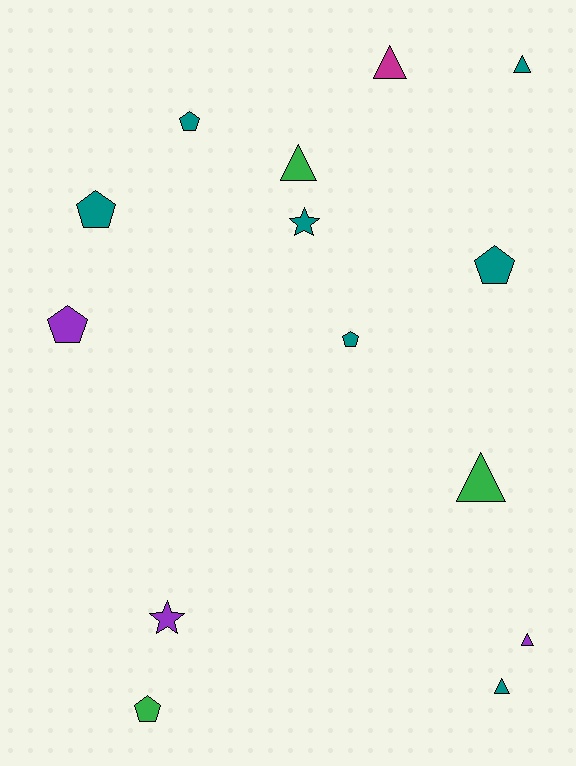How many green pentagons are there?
There is 1 green pentagon.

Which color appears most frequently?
Teal, with 7 objects.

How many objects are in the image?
There are 14 objects.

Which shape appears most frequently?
Triangle, with 6 objects.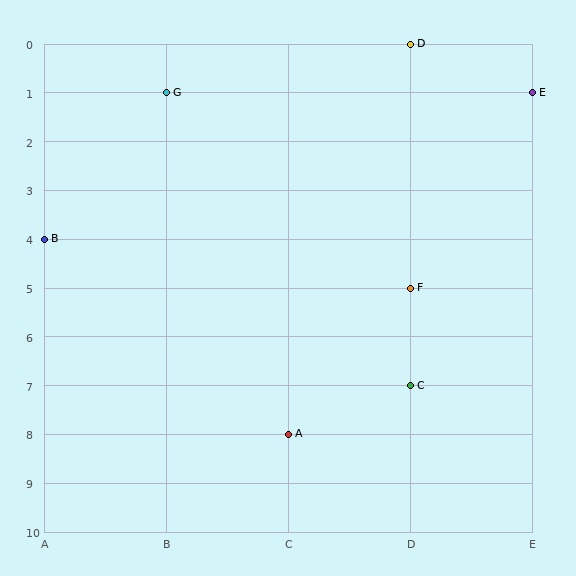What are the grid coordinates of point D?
Point D is at grid coordinates (D, 0).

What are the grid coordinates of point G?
Point G is at grid coordinates (B, 1).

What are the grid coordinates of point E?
Point E is at grid coordinates (E, 1).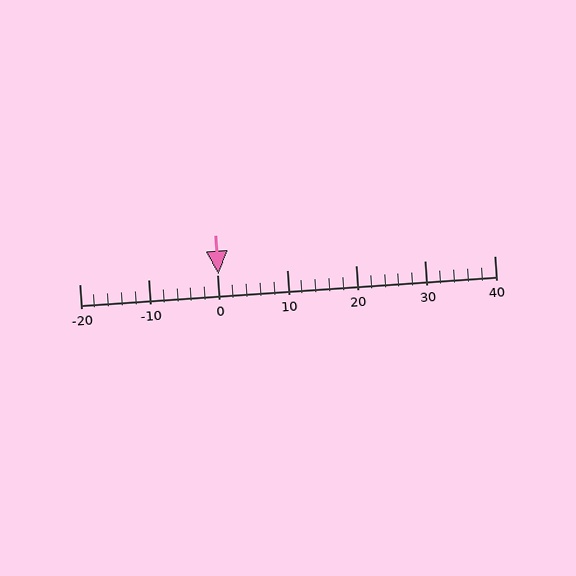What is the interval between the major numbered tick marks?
The major tick marks are spaced 10 units apart.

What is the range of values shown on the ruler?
The ruler shows values from -20 to 40.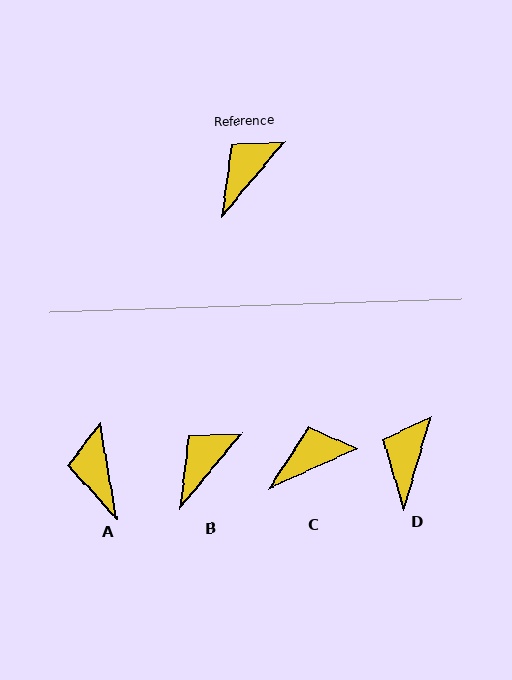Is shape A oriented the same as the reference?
No, it is off by about 50 degrees.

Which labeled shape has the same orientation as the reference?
B.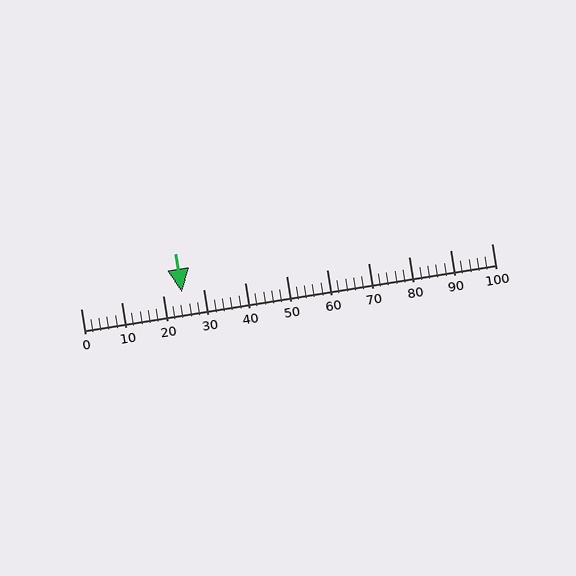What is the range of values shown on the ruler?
The ruler shows values from 0 to 100.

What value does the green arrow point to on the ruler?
The green arrow points to approximately 25.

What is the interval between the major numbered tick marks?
The major tick marks are spaced 10 units apart.